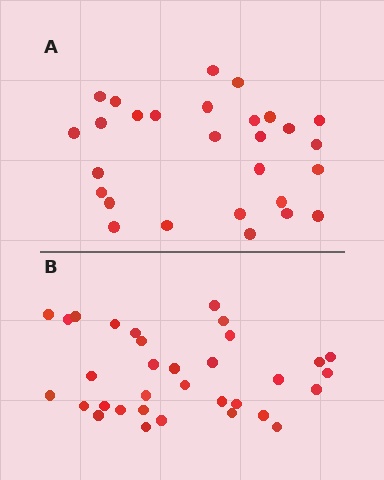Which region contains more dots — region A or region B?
Region B (the bottom region) has more dots.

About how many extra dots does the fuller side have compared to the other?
Region B has about 5 more dots than region A.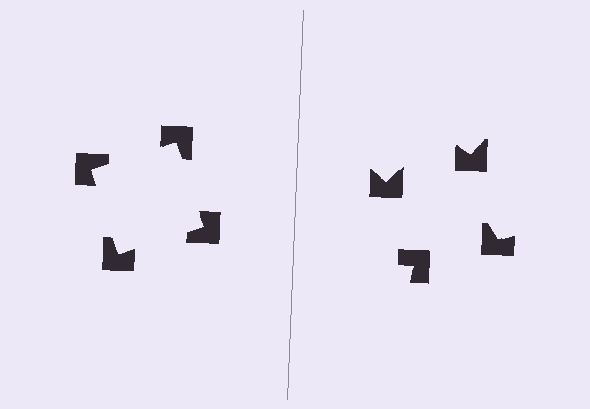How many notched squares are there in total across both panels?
8 — 4 on each side.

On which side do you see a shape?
An illusory square appears on the left side. On the right side the wedge cuts are rotated, so no coherent shape forms.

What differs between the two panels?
The notched squares are positioned identically on both sides; only the wedge orientations differ. On the left they align to a square; on the right they are misaligned.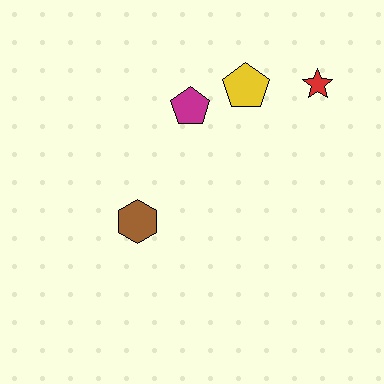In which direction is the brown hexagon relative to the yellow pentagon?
The brown hexagon is below the yellow pentagon.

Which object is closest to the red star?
The yellow pentagon is closest to the red star.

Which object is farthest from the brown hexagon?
The red star is farthest from the brown hexagon.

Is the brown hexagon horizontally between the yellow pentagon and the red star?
No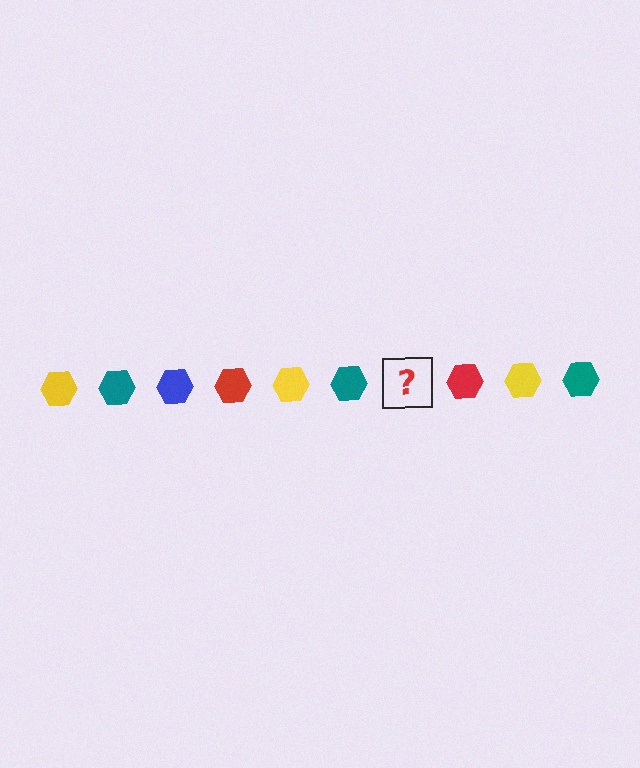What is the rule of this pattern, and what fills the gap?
The rule is that the pattern cycles through yellow, teal, blue, red hexagons. The gap should be filled with a blue hexagon.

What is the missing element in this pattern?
The missing element is a blue hexagon.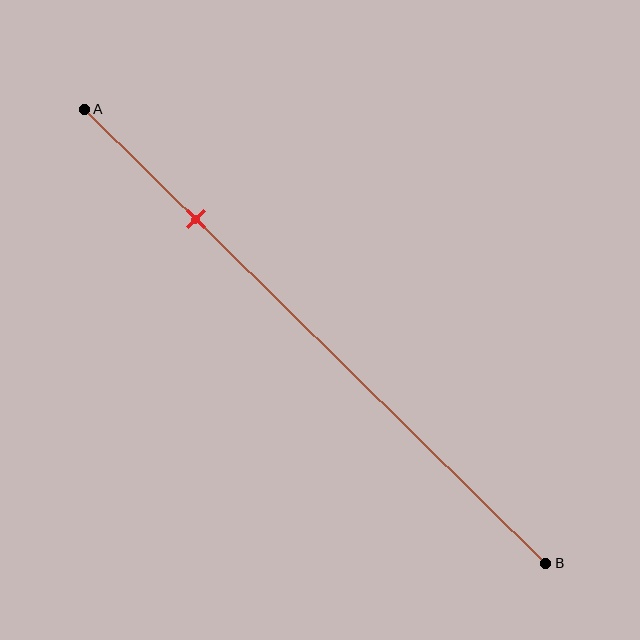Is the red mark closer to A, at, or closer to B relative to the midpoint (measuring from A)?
The red mark is closer to point A than the midpoint of segment AB.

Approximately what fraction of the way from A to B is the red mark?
The red mark is approximately 25% of the way from A to B.